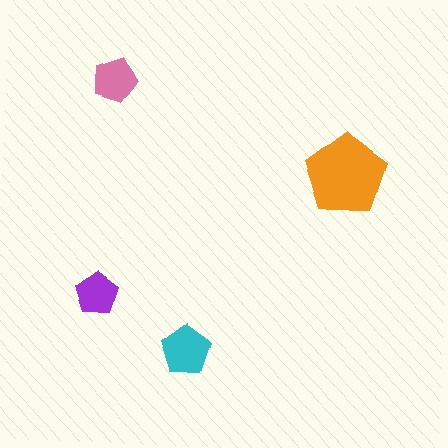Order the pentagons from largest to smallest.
the orange one, the cyan one, the pink one, the purple one.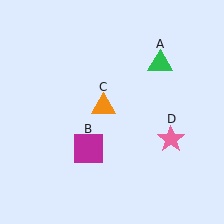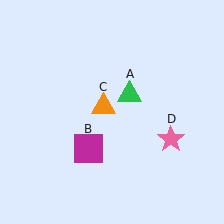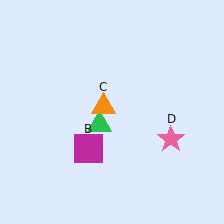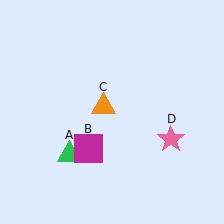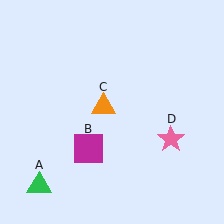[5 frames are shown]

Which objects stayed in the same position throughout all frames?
Magenta square (object B) and orange triangle (object C) and pink star (object D) remained stationary.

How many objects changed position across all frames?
1 object changed position: green triangle (object A).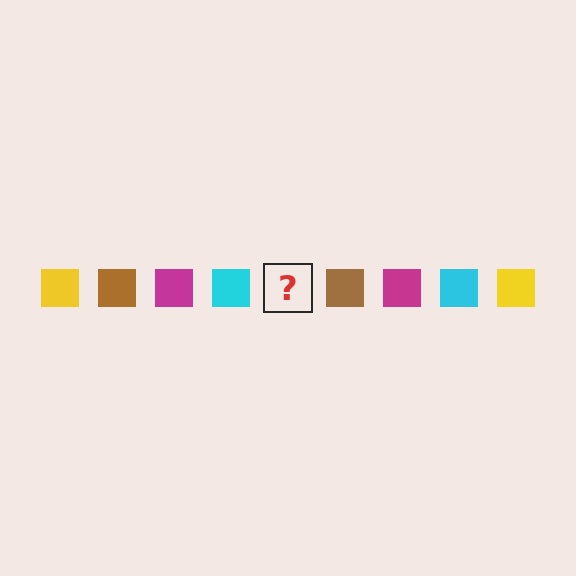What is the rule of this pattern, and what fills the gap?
The rule is that the pattern cycles through yellow, brown, magenta, cyan squares. The gap should be filled with a yellow square.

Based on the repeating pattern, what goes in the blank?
The blank should be a yellow square.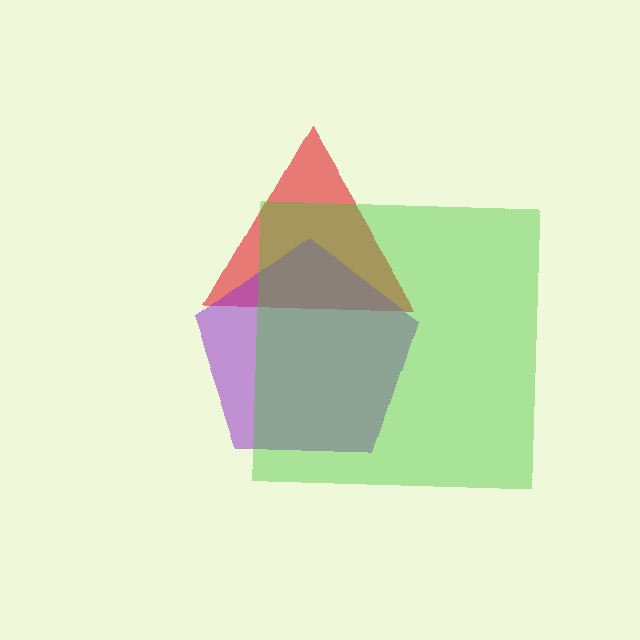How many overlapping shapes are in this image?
There are 3 overlapping shapes in the image.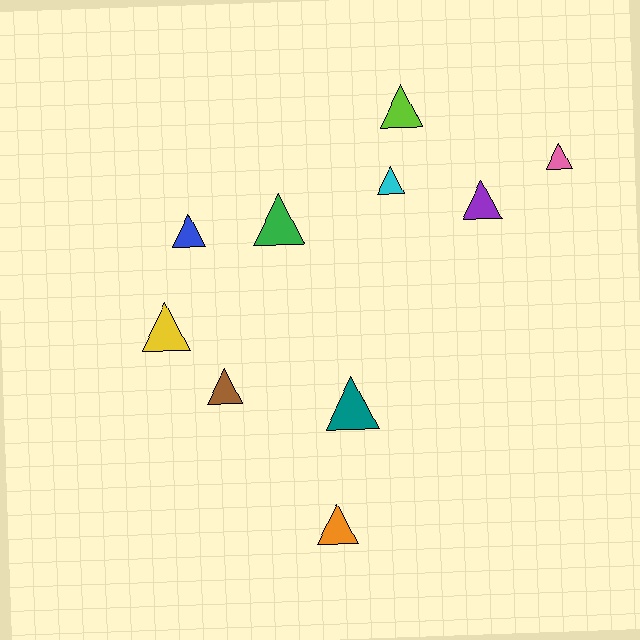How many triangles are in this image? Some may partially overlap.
There are 10 triangles.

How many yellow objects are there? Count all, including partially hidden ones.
There is 1 yellow object.